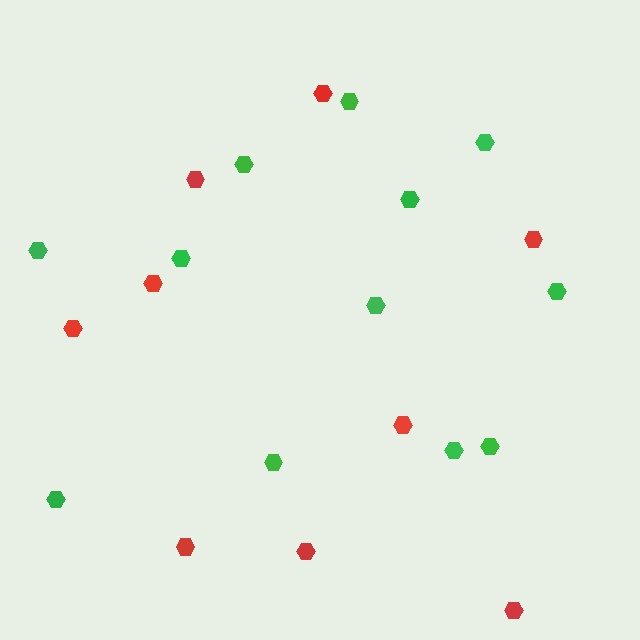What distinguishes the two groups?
There are 2 groups: one group of green hexagons (12) and one group of red hexagons (9).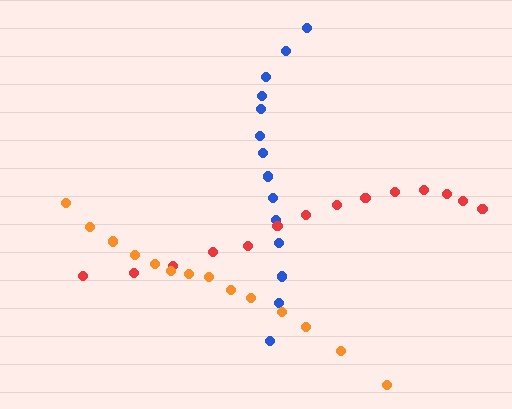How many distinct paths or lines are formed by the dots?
There are 3 distinct paths.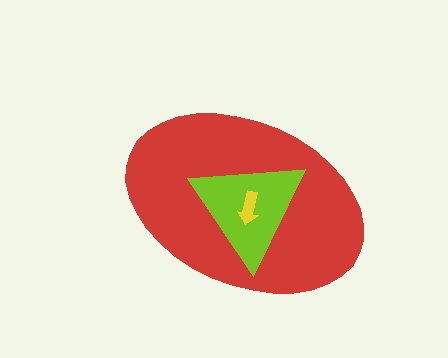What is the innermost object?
The yellow arrow.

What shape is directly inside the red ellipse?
The lime triangle.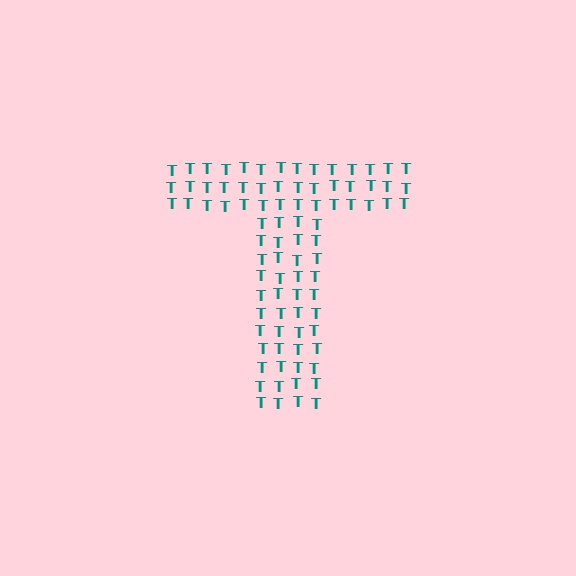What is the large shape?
The large shape is the letter T.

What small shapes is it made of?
It is made of small letter T's.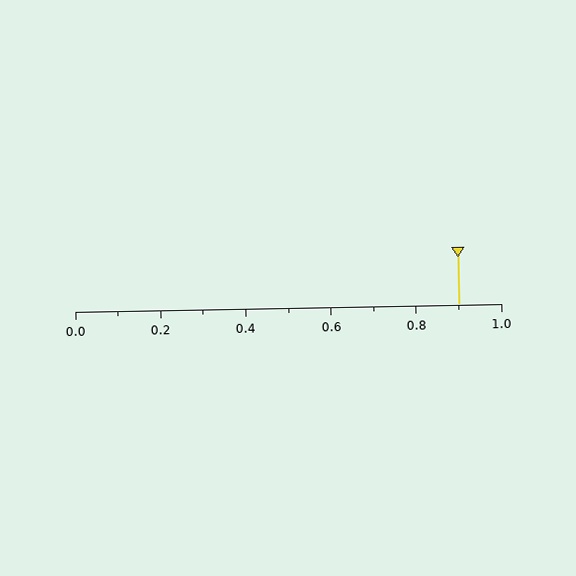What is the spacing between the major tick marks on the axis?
The major ticks are spaced 0.2 apart.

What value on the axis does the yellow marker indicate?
The marker indicates approximately 0.9.